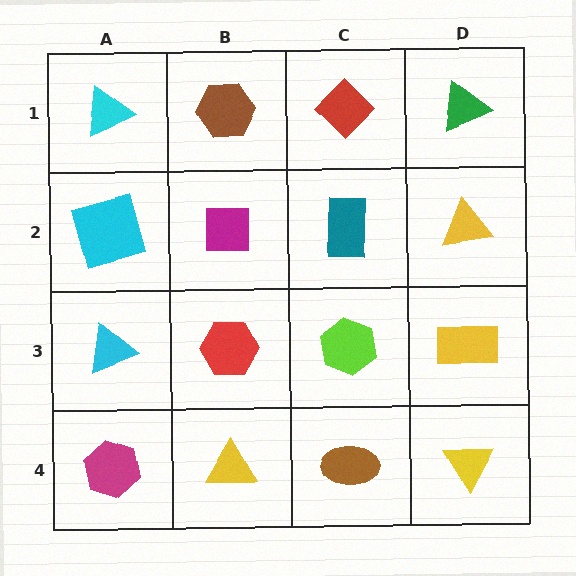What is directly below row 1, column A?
A cyan square.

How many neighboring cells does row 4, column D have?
2.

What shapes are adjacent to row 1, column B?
A magenta square (row 2, column B), a cyan triangle (row 1, column A), a red diamond (row 1, column C).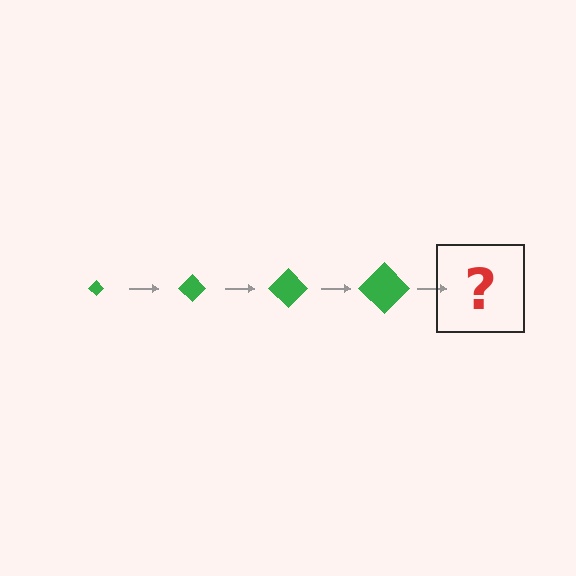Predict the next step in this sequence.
The next step is a green diamond, larger than the previous one.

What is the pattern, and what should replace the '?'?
The pattern is that the diamond gets progressively larger each step. The '?' should be a green diamond, larger than the previous one.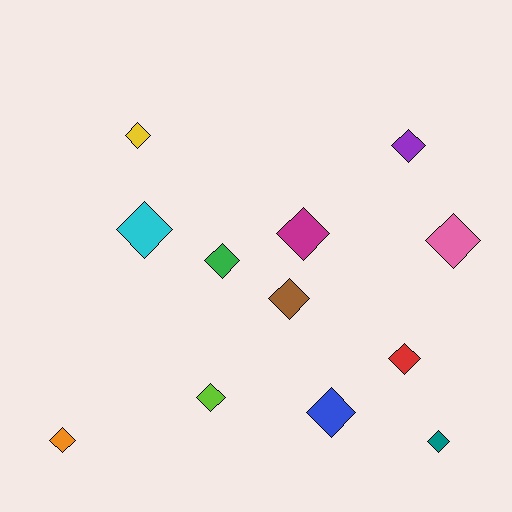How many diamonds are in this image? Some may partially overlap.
There are 12 diamonds.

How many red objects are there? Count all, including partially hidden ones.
There is 1 red object.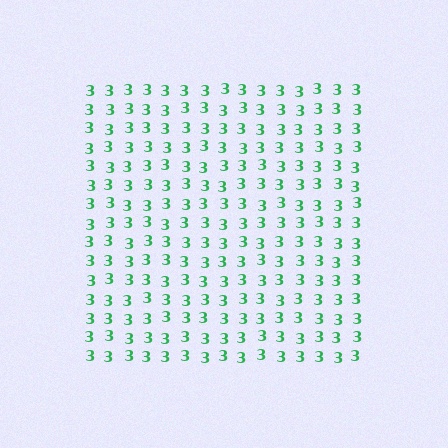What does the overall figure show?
The overall figure shows a square.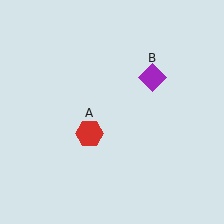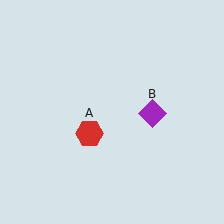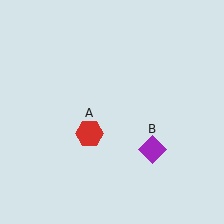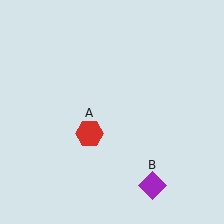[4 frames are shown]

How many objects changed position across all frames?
1 object changed position: purple diamond (object B).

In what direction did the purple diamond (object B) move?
The purple diamond (object B) moved down.